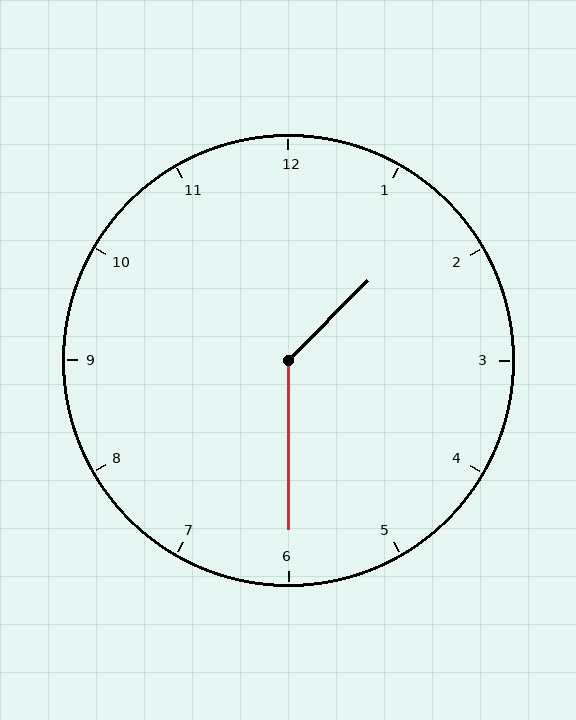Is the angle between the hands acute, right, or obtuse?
It is obtuse.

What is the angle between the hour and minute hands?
Approximately 135 degrees.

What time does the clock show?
1:30.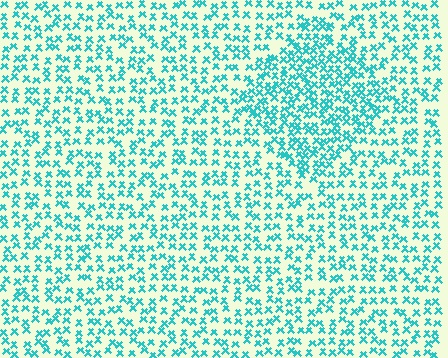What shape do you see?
I see a diamond.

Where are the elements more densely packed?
The elements are more densely packed inside the diamond boundary.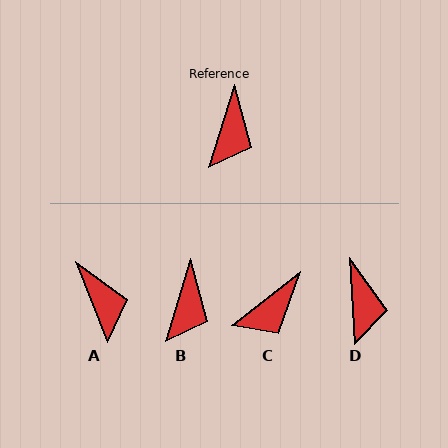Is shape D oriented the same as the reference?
No, it is off by about 20 degrees.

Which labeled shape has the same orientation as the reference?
B.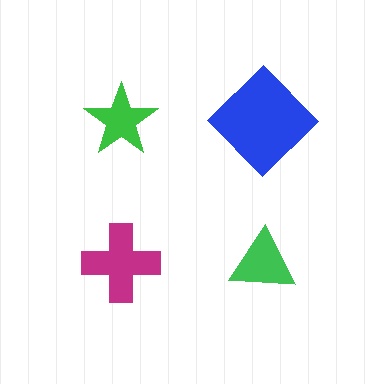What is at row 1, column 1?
A green star.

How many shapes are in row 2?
2 shapes.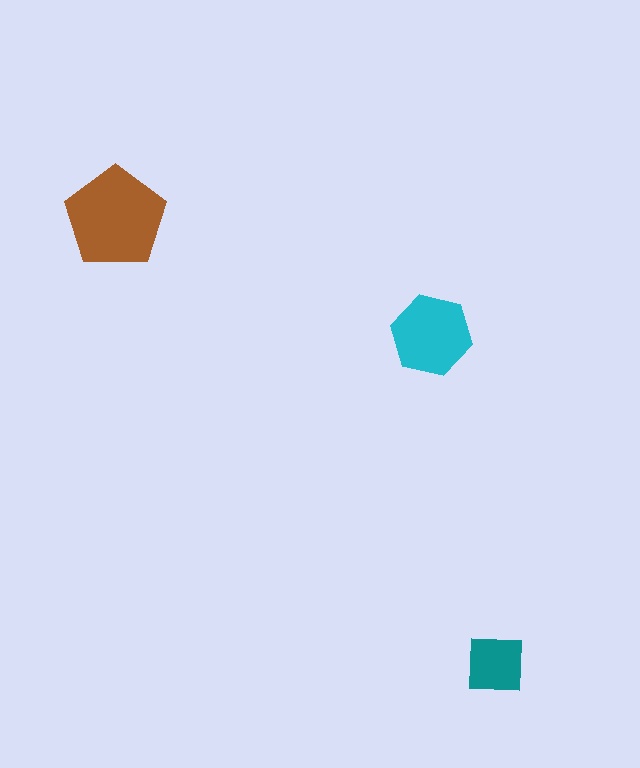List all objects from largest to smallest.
The brown pentagon, the cyan hexagon, the teal square.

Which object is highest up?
The brown pentagon is topmost.